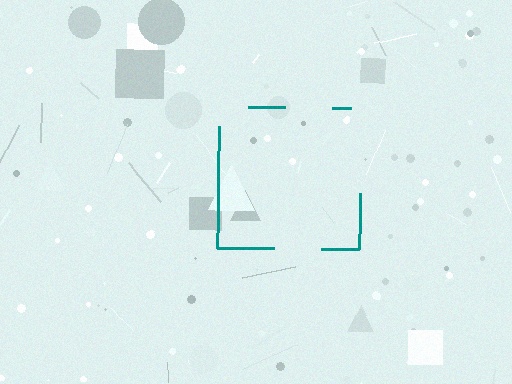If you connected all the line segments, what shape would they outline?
They would outline a square.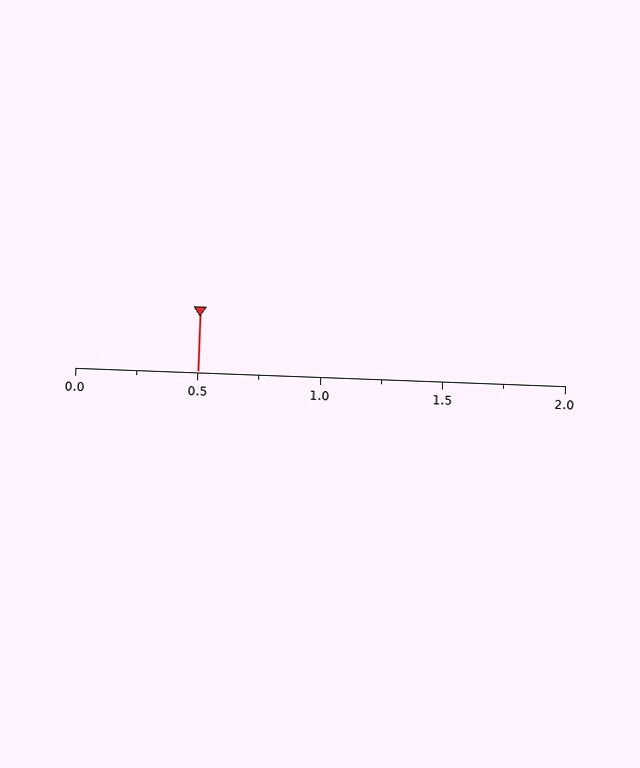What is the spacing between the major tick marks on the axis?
The major ticks are spaced 0.5 apart.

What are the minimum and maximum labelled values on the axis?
The axis runs from 0.0 to 2.0.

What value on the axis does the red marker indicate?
The marker indicates approximately 0.5.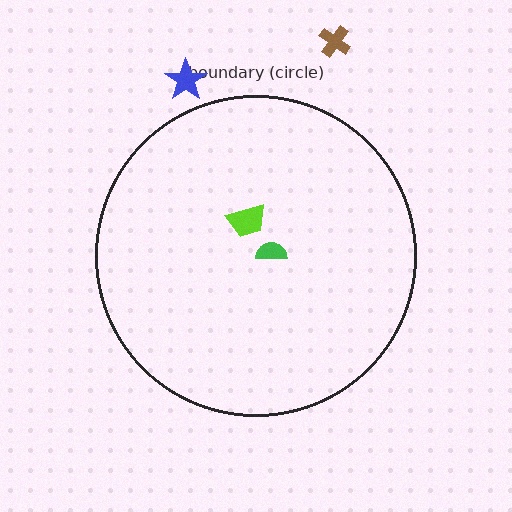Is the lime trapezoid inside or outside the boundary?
Inside.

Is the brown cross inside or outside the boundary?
Outside.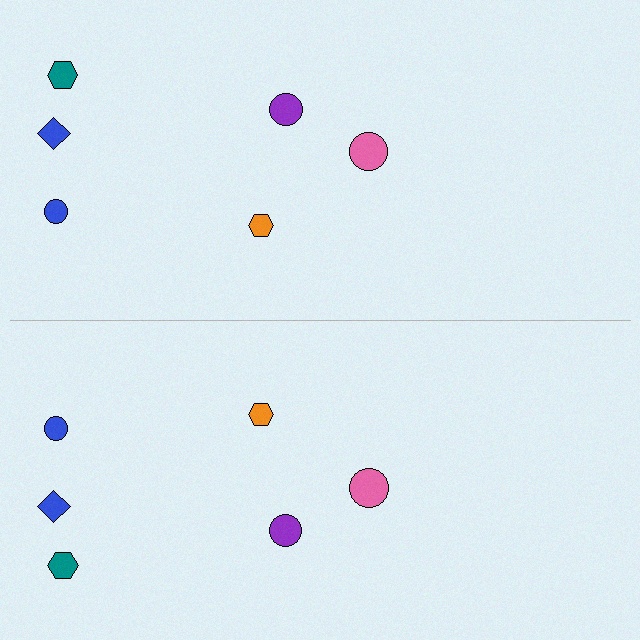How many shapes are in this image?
There are 12 shapes in this image.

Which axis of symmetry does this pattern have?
The pattern has a horizontal axis of symmetry running through the center of the image.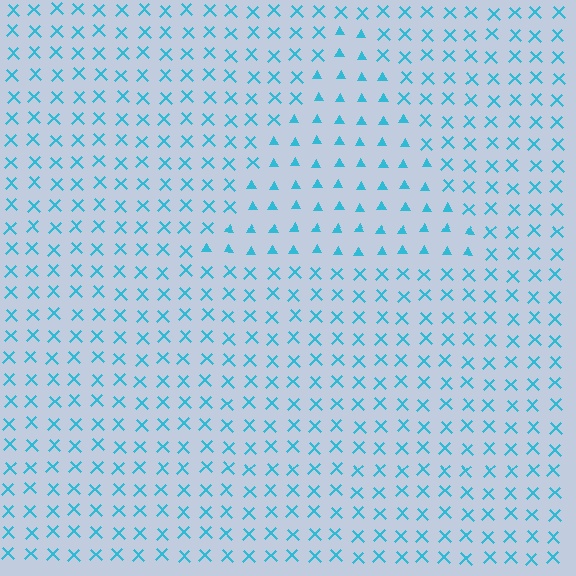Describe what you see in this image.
The image is filled with small cyan elements arranged in a uniform grid. A triangle-shaped region contains triangles, while the surrounding area contains X marks. The boundary is defined purely by the change in element shape.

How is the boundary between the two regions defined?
The boundary is defined by a change in element shape: triangles inside vs. X marks outside. All elements share the same color and spacing.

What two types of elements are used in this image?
The image uses triangles inside the triangle region and X marks outside it.